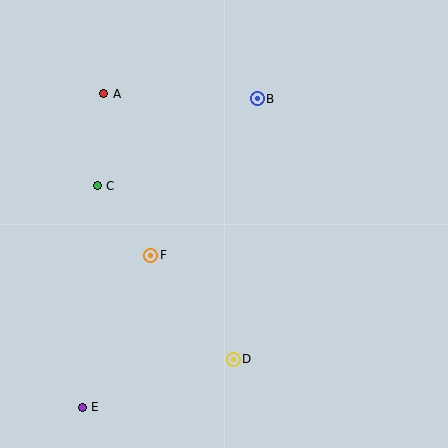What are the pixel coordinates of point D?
Point D is at (233, 360).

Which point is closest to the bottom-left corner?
Point E is closest to the bottom-left corner.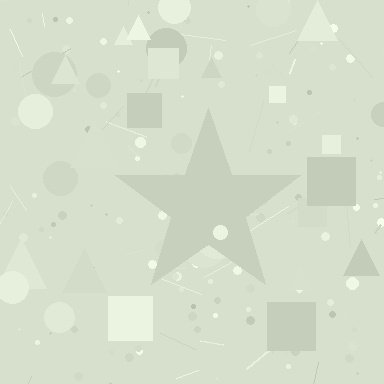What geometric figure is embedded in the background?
A star is embedded in the background.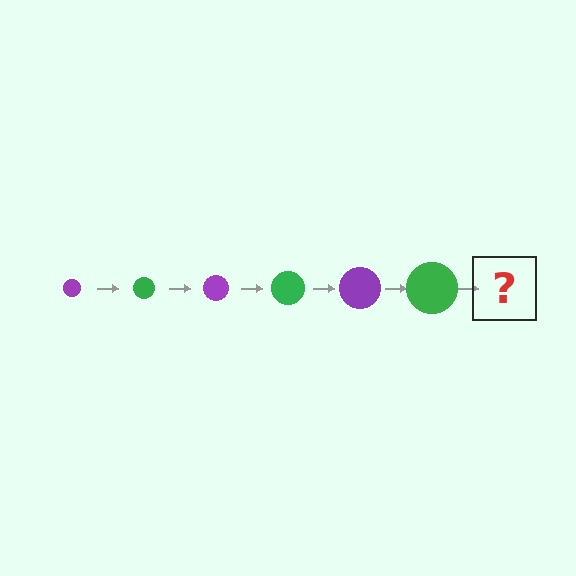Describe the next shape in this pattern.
It should be a purple circle, larger than the previous one.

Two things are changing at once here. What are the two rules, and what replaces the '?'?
The two rules are that the circle grows larger each step and the color cycles through purple and green. The '?' should be a purple circle, larger than the previous one.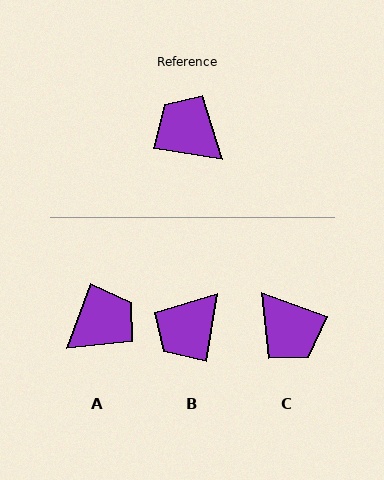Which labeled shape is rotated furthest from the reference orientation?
C, about 169 degrees away.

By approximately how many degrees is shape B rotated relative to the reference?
Approximately 90 degrees counter-clockwise.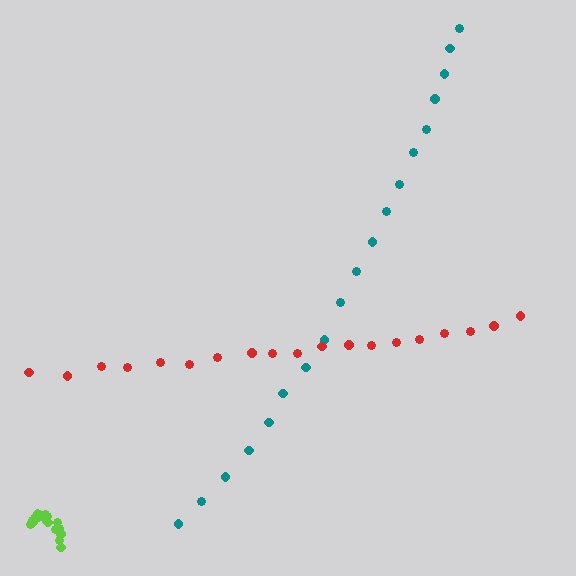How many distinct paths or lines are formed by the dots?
There are 3 distinct paths.